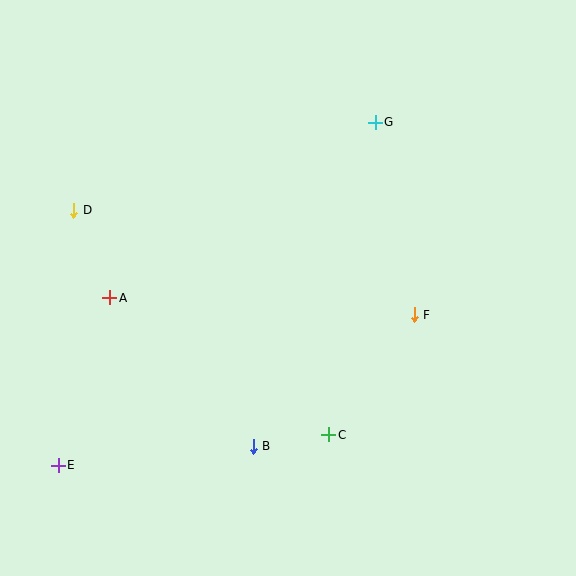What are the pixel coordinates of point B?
Point B is at (253, 446).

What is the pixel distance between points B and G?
The distance between B and G is 346 pixels.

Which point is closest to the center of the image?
Point F at (414, 315) is closest to the center.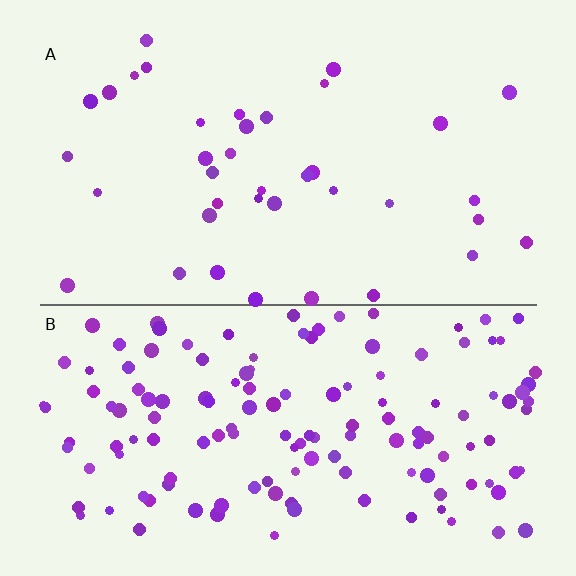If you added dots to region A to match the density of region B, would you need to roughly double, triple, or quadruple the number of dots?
Approximately quadruple.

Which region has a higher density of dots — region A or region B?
B (the bottom).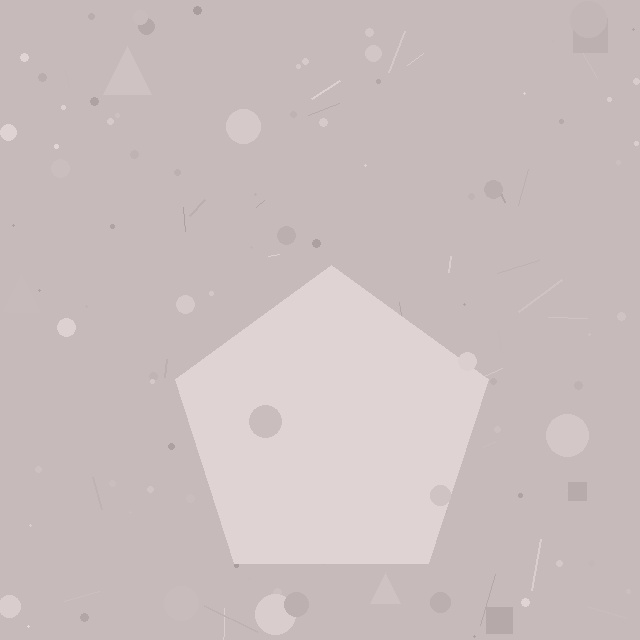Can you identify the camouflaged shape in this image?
The camouflaged shape is a pentagon.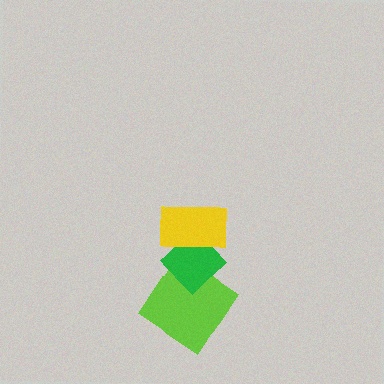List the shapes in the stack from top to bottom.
From top to bottom: the yellow rectangle, the green diamond, the lime diamond.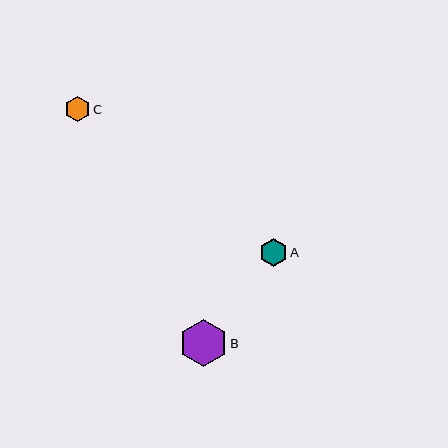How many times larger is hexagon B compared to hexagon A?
Hexagon B is approximately 1.7 times the size of hexagon A.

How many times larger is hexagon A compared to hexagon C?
Hexagon A is approximately 1.1 times the size of hexagon C.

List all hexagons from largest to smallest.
From largest to smallest: B, A, C.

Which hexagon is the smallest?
Hexagon C is the smallest with a size of approximately 25 pixels.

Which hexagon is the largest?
Hexagon B is the largest with a size of approximately 48 pixels.